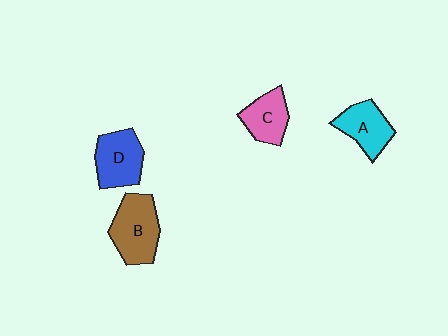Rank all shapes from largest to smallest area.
From largest to smallest: B (brown), D (blue), A (cyan), C (pink).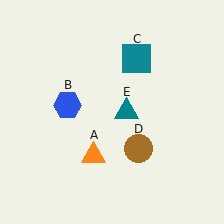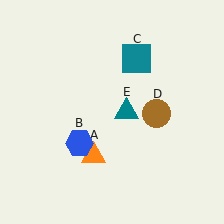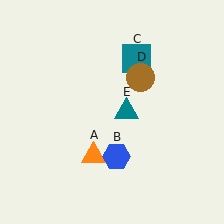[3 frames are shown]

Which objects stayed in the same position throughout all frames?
Orange triangle (object A) and teal square (object C) and teal triangle (object E) remained stationary.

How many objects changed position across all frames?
2 objects changed position: blue hexagon (object B), brown circle (object D).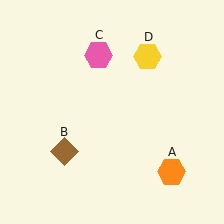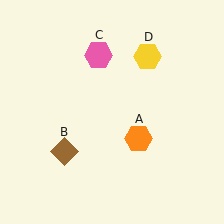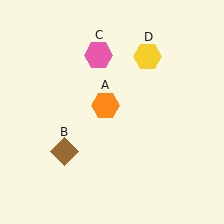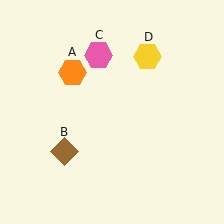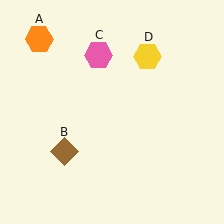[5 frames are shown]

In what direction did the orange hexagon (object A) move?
The orange hexagon (object A) moved up and to the left.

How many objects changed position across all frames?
1 object changed position: orange hexagon (object A).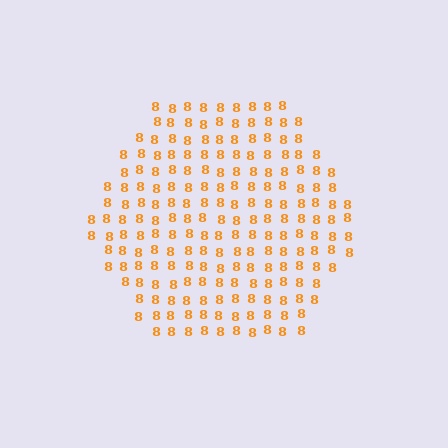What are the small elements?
The small elements are digit 8's.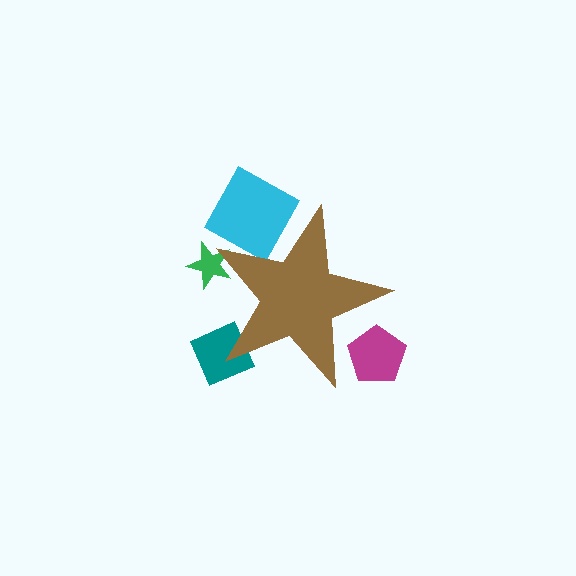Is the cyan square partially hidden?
Yes, the cyan square is partially hidden behind the brown star.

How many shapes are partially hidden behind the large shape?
4 shapes are partially hidden.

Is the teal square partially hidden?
Yes, the teal square is partially hidden behind the brown star.